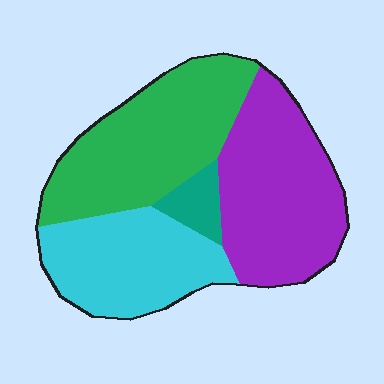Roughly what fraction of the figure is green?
Green takes up about one third (1/3) of the figure.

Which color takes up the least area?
Teal, at roughly 5%.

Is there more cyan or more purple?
Purple.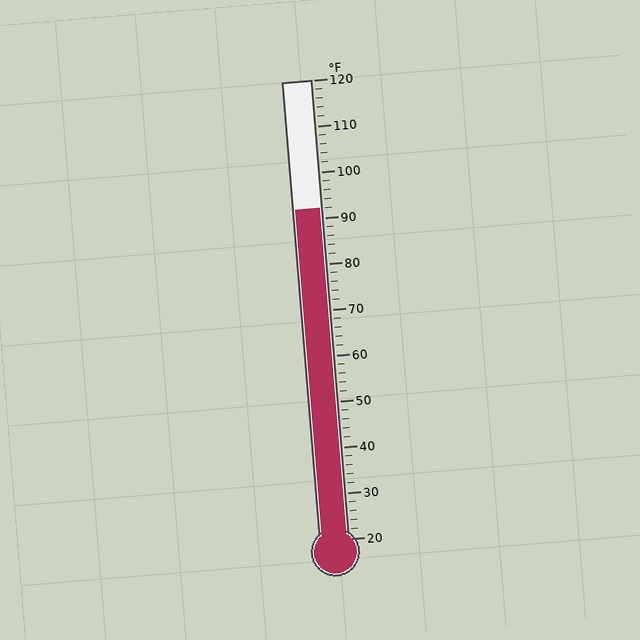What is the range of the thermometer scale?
The thermometer scale ranges from 20°F to 120°F.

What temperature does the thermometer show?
The thermometer shows approximately 92°F.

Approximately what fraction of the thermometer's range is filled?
The thermometer is filled to approximately 70% of its range.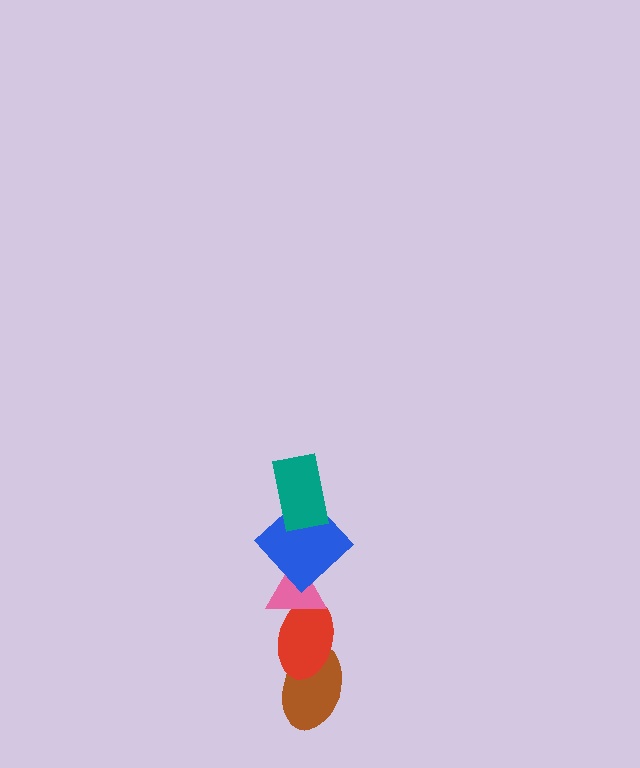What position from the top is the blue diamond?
The blue diamond is 2nd from the top.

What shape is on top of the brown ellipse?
The red ellipse is on top of the brown ellipse.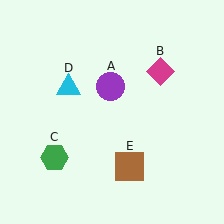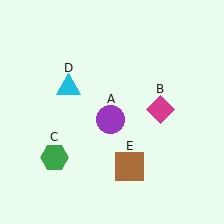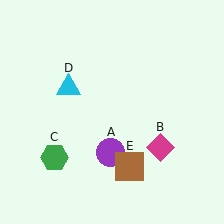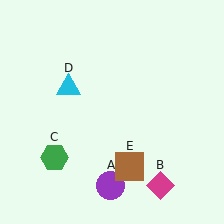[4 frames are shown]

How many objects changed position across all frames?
2 objects changed position: purple circle (object A), magenta diamond (object B).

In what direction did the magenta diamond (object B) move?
The magenta diamond (object B) moved down.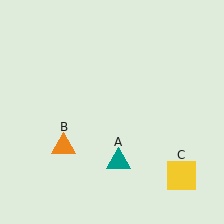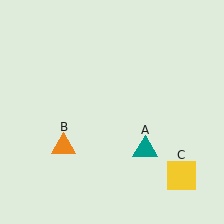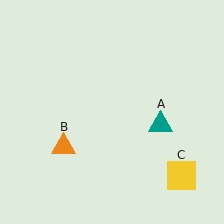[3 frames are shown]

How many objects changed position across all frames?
1 object changed position: teal triangle (object A).